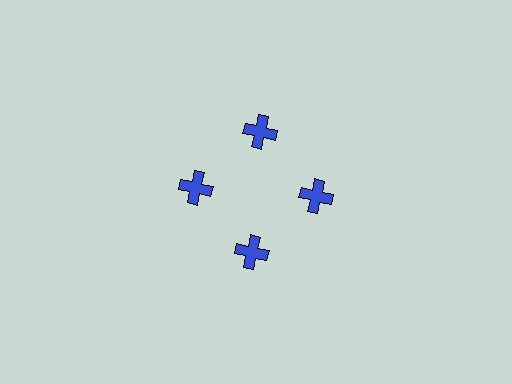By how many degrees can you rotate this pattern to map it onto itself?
The pattern maps onto itself every 90 degrees of rotation.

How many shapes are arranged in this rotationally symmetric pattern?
There are 4 shapes, arranged in 4 groups of 1.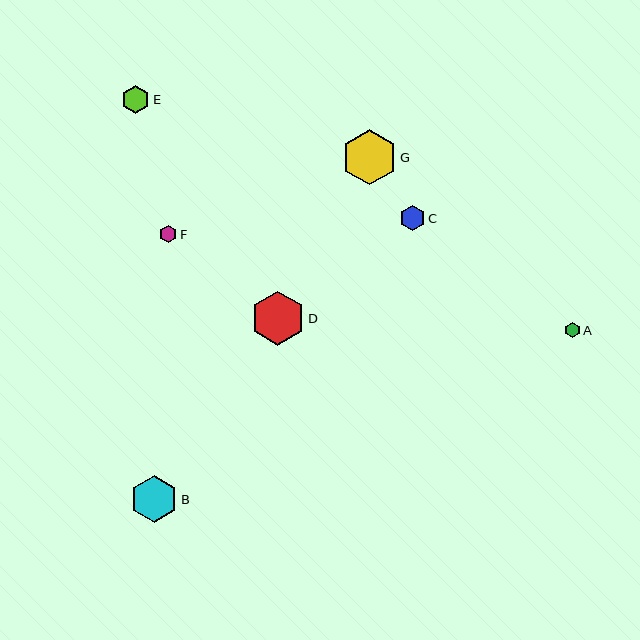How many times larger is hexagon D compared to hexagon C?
Hexagon D is approximately 2.2 times the size of hexagon C.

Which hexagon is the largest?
Hexagon G is the largest with a size of approximately 55 pixels.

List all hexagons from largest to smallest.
From largest to smallest: G, D, B, E, C, F, A.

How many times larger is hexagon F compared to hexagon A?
Hexagon F is approximately 1.1 times the size of hexagon A.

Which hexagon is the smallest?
Hexagon A is the smallest with a size of approximately 15 pixels.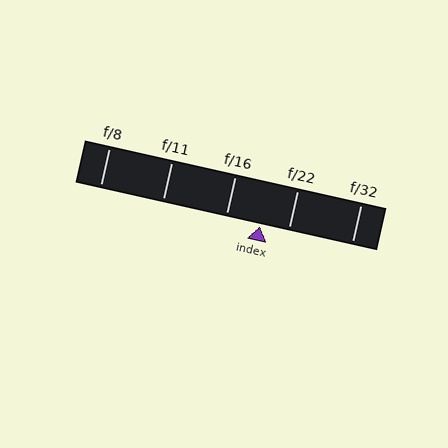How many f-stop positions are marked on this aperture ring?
There are 5 f-stop positions marked.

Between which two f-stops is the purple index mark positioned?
The index mark is between f/16 and f/22.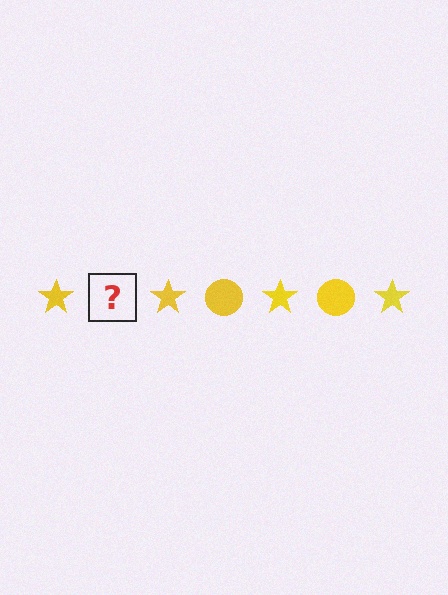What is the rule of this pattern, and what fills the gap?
The rule is that the pattern cycles through star, circle shapes in yellow. The gap should be filled with a yellow circle.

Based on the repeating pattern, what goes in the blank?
The blank should be a yellow circle.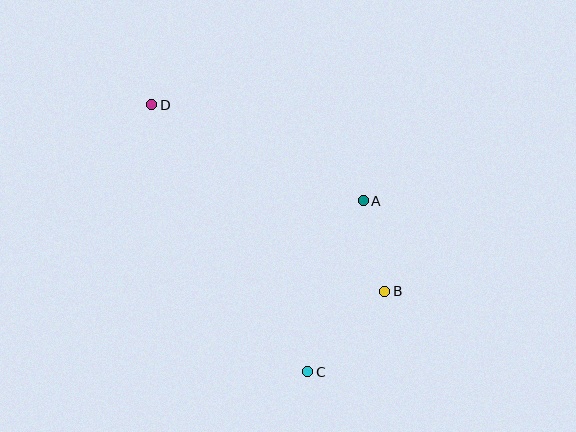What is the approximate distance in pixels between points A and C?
The distance between A and C is approximately 180 pixels.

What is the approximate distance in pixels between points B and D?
The distance between B and D is approximately 299 pixels.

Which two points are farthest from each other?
Points C and D are farthest from each other.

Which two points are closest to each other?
Points A and B are closest to each other.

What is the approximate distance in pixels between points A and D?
The distance between A and D is approximately 233 pixels.